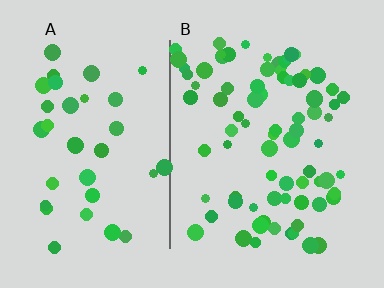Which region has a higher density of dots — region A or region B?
B (the right).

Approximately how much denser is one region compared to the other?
Approximately 2.2× — region B over region A.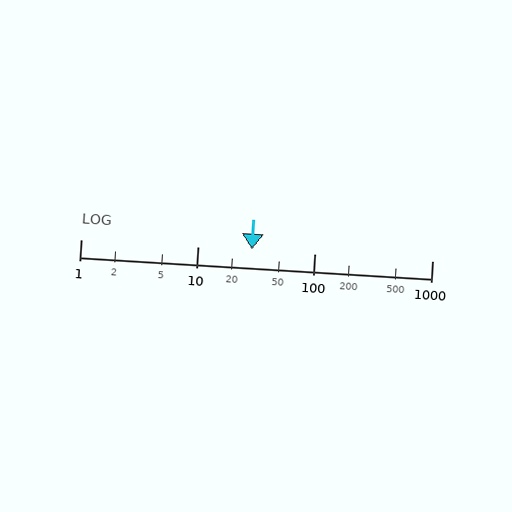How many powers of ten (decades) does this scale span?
The scale spans 3 decades, from 1 to 1000.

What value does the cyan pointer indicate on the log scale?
The pointer indicates approximately 29.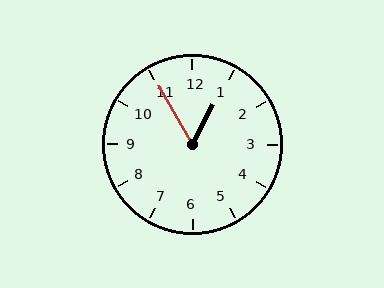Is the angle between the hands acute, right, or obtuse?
It is acute.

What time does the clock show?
12:55.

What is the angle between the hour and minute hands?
Approximately 58 degrees.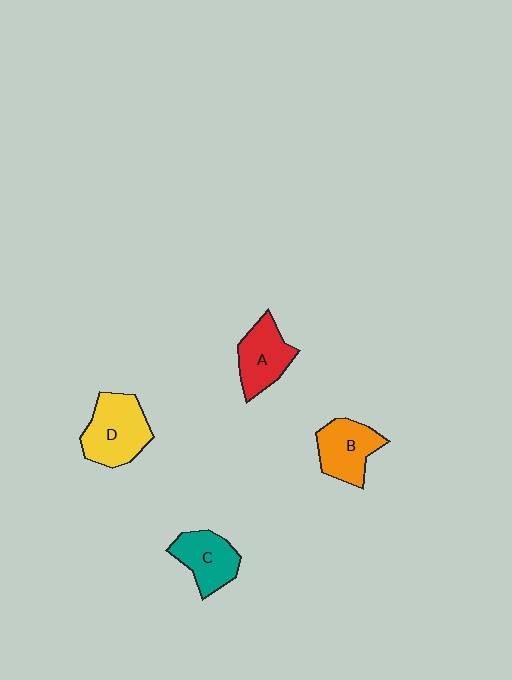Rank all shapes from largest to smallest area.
From largest to smallest: D (yellow), B (orange), A (red), C (teal).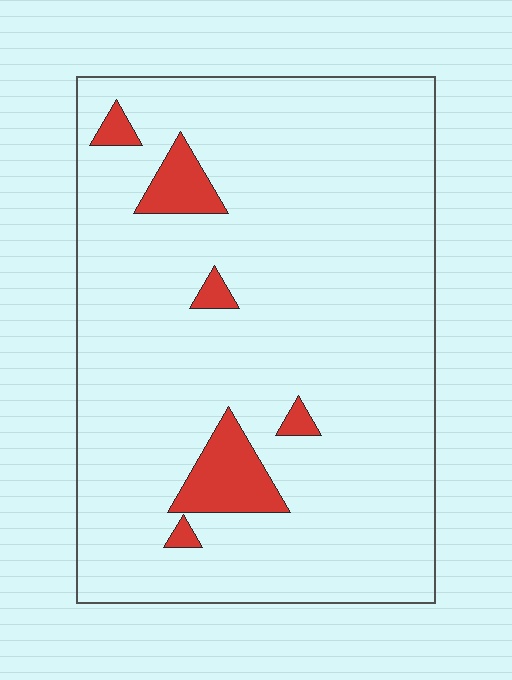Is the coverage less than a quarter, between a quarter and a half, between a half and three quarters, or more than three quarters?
Less than a quarter.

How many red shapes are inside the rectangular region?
6.